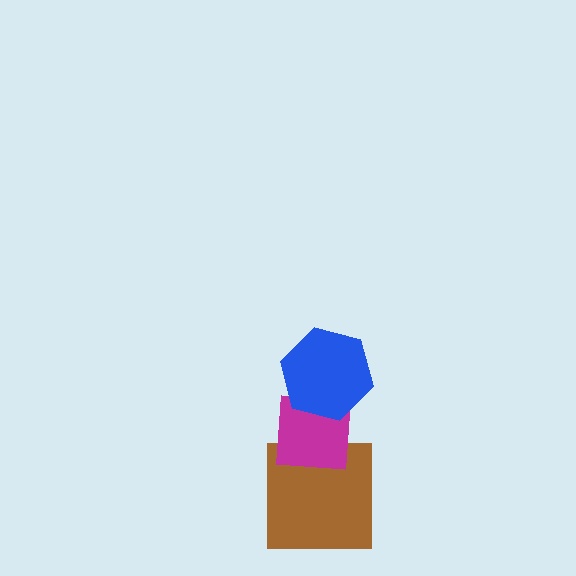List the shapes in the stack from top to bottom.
From top to bottom: the blue hexagon, the magenta square, the brown square.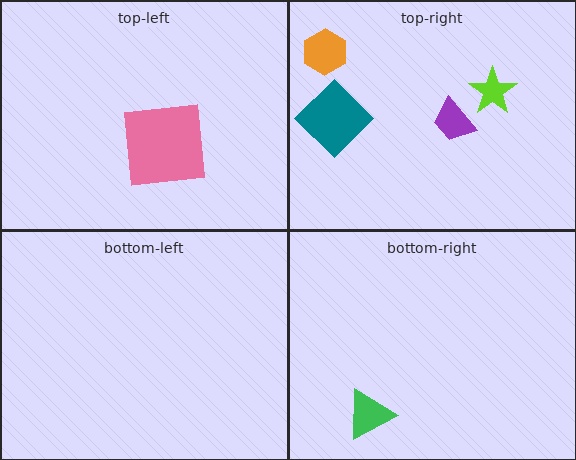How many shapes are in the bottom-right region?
1.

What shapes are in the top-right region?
The lime star, the orange hexagon, the purple trapezoid, the teal diamond.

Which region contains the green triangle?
The bottom-right region.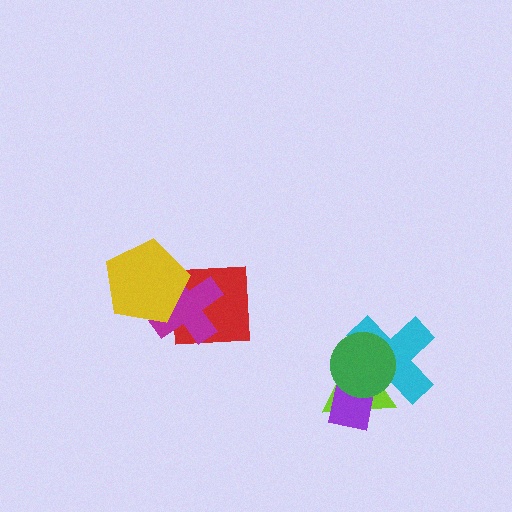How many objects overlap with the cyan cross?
3 objects overlap with the cyan cross.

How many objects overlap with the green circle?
3 objects overlap with the green circle.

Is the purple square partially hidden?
Yes, it is partially covered by another shape.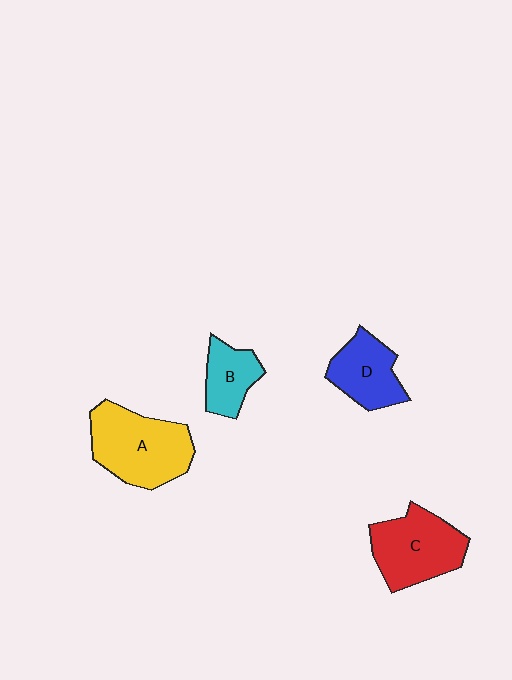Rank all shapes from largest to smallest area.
From largest to smallest: A (yellow), C (red), D (blue), B (cyan).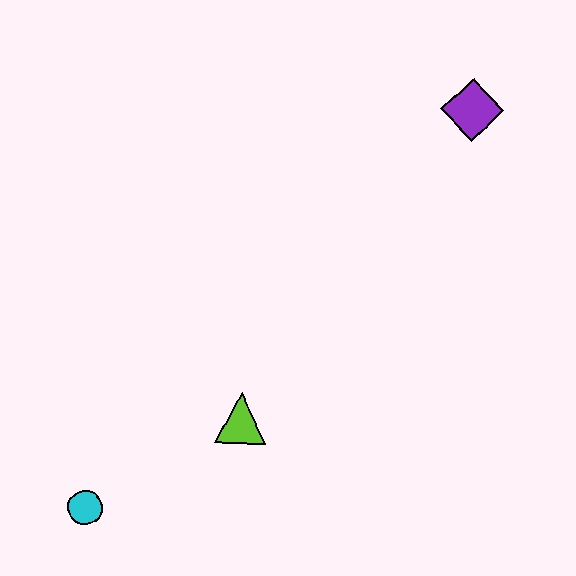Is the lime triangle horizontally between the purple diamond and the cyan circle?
Yes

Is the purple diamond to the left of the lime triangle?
No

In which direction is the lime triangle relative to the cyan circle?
The lime triangle is to the right of the cyan circle.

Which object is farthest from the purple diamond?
The cyan circle is farthest from the purple diamond.